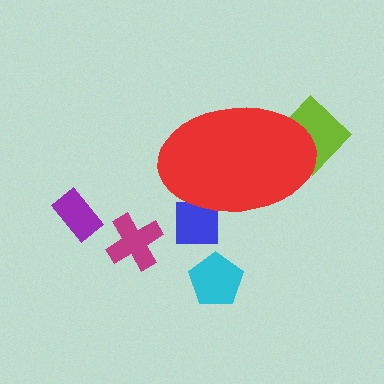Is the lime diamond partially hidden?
Yes, the lime diamond is partially hidden behind the red ellipse.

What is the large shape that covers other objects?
A red ellipse.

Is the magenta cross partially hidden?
No, the magenta cross is fully visible.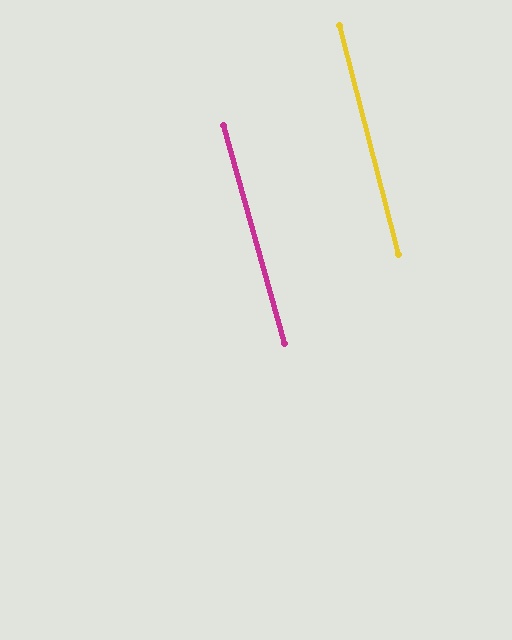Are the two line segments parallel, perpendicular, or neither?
Parallel — their directions differ by only 1.3°.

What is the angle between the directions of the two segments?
Approximately 1 degree.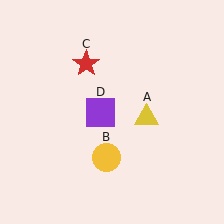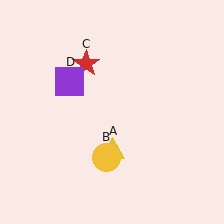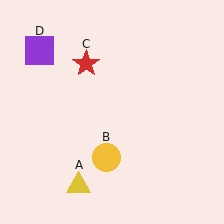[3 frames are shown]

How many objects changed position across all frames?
2 objects changed position: yellow triangle (object A), purple square (object D).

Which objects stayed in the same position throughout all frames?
Yellow circle (object B) and red star (object C) remained stationary.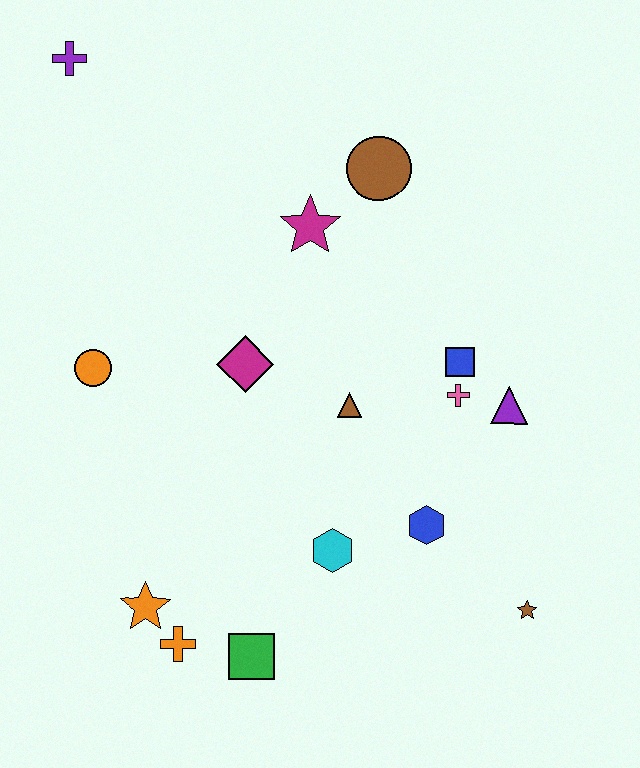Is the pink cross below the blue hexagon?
No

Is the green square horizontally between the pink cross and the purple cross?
Yes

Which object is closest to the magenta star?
The brown circle is closest to the magenta star.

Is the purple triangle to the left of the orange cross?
No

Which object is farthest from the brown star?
The purple cross is farthest from the brown star.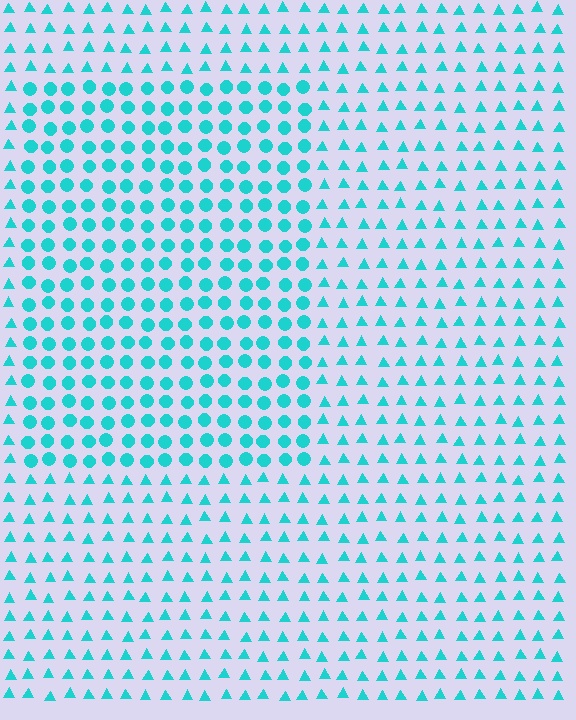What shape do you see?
I see a rectangle.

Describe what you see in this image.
The image is filled with small cyan elements arranged in a uniform grid. A rectangle-shaped region contains circles, while the surrounding area contains triangles. The boundary is defined purely by the change in element shape.